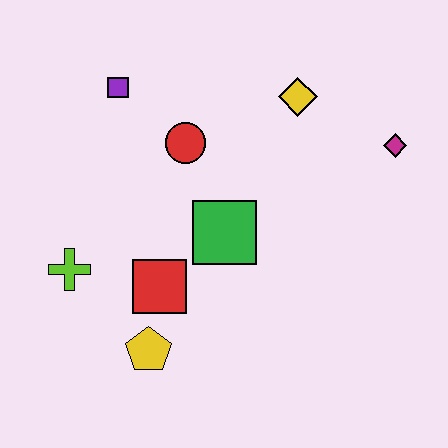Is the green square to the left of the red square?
No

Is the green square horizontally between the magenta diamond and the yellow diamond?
No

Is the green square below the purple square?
Yes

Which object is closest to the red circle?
The purple square is closest to the red circle.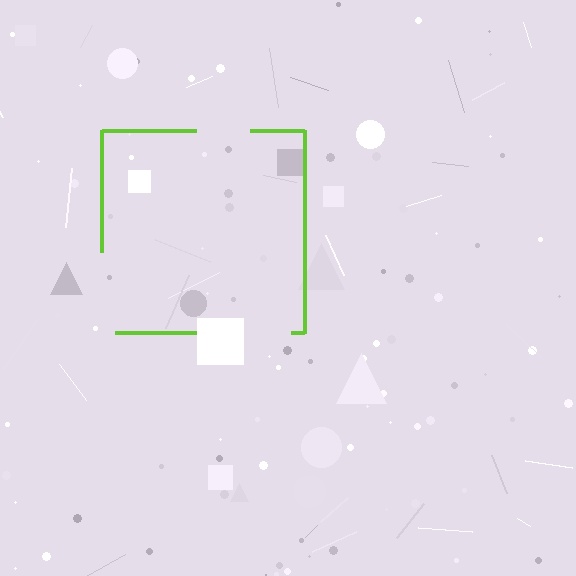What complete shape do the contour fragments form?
The contour fragments form a square.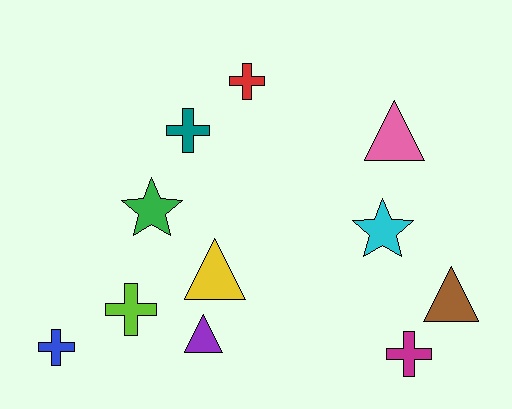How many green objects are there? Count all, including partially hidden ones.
There is 1 green object.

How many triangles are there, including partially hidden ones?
There are 4 triangles.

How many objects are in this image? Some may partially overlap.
There are 11 objects.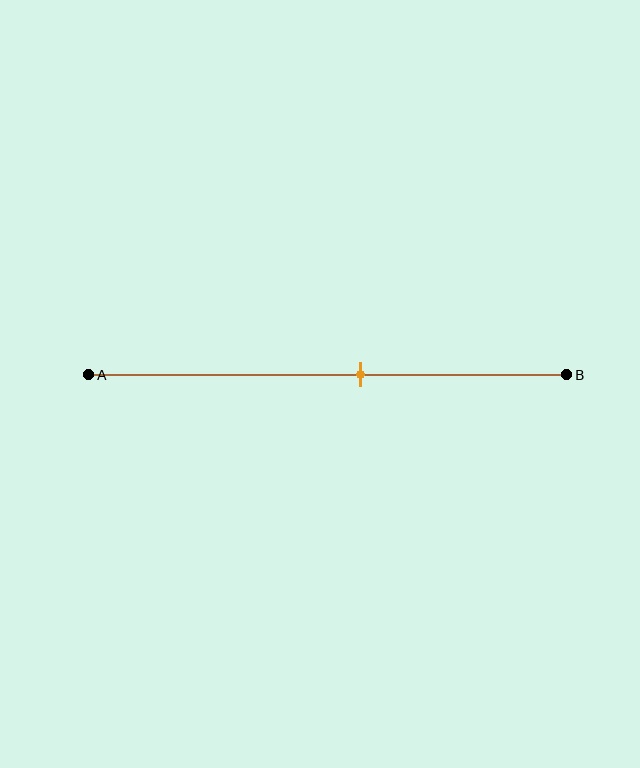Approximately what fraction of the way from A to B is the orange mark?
The orange mark is approximately 55% of the way from A to B.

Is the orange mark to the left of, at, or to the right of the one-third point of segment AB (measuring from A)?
The orange mark is to the right of the one-third point of segment AB.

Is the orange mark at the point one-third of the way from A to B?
No, the mark is at about 55% from A, not at the 33% one-third point.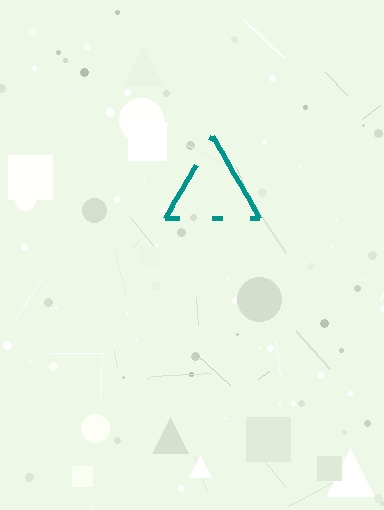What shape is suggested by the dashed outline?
The dashed outline suggests a triangle.